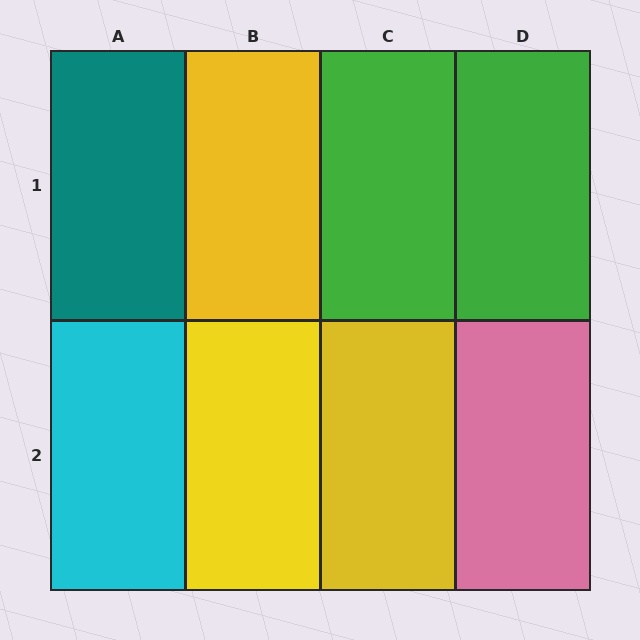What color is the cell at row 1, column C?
Green.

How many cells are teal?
1 cell is teal.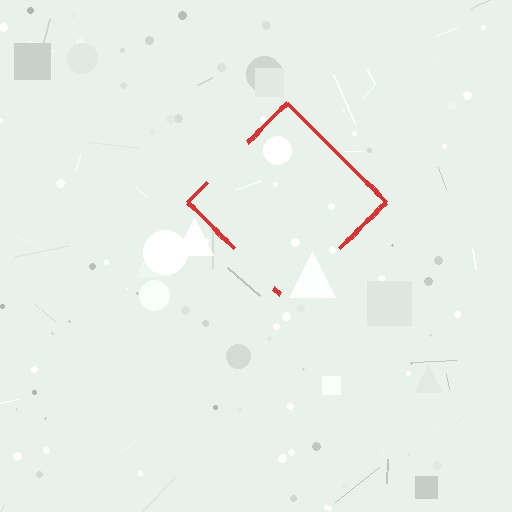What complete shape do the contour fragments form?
The contour fragments form a diamond.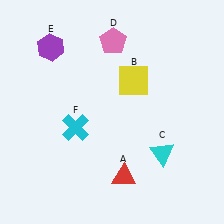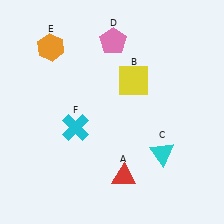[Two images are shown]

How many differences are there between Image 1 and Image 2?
There is 1 difference between the two images.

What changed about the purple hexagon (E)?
In Image 1, E is purple. In Image 2, it changed to orange.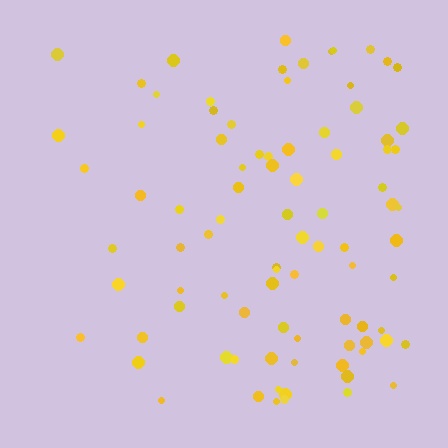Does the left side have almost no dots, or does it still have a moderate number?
Still a moderate number, just noticeably fewer than the right.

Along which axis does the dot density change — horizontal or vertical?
Horizontal.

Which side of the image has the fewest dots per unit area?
The left.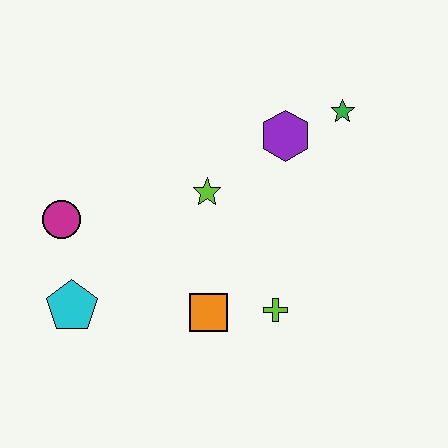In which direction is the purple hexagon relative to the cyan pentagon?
The purple hexagon is to the right of the cyan pentagon.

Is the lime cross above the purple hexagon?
No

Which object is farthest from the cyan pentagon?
The green star is farthest from the cyan pentagon.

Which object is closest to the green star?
The purple hexagon is closest to the green star.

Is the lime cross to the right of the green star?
No